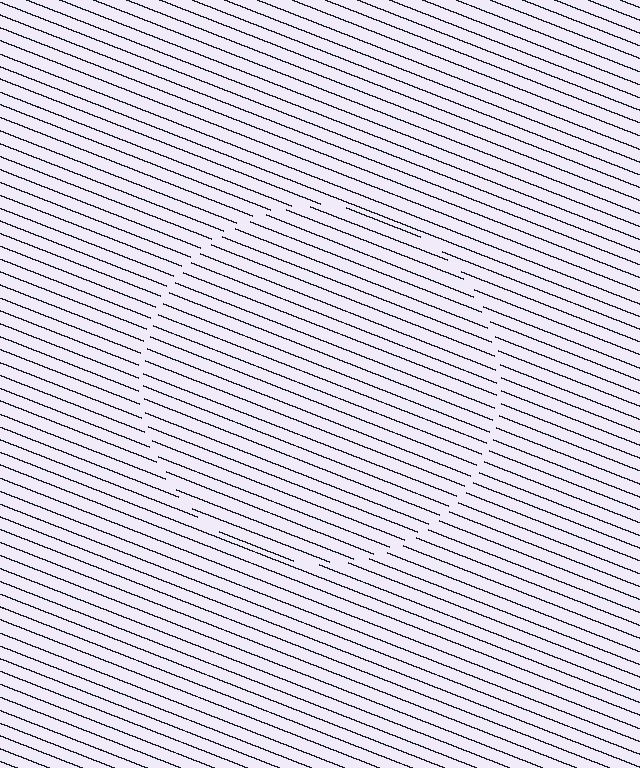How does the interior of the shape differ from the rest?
The interior of the shape contains the same grating, shifted by half a period — the contour is defined by the phase discontinuity where line-ends from the inner and outer gratings abut.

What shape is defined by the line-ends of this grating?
An illusory circle. The interior of the shape contains the same grating, shifted by half a period — the contour is defined by the phase discontinuity where line-ends from the inner and outer gratings abut.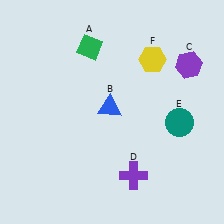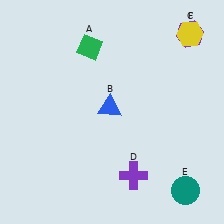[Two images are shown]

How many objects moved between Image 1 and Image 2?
3 objects moved between the two images.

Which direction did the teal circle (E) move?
The teal circle (E) moved down.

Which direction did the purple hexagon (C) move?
The purple hexagon (C) moved up.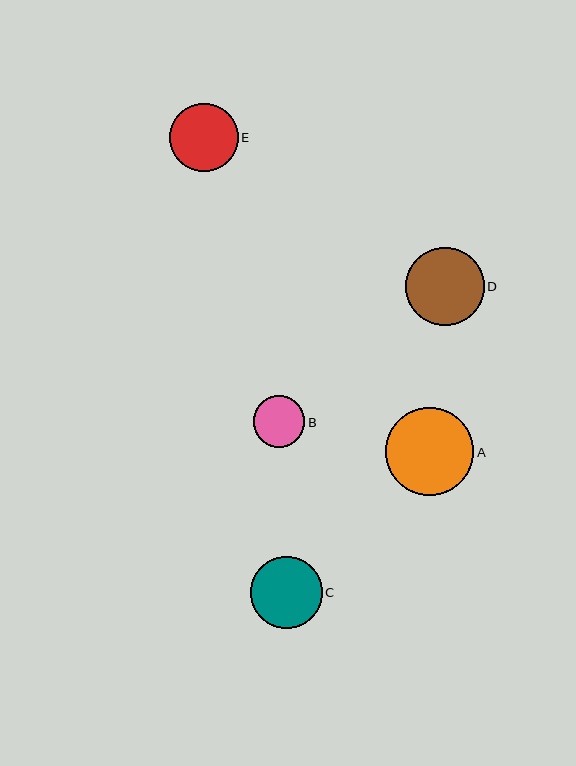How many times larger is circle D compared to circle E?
Circle D is approximately 1.1 times the size of circle E.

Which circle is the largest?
Circle A is the largest with a size of approximately 88 pixels.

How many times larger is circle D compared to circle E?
Circle D is approximately 1.1 times the size of circle E.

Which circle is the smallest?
Circle B is the smallest with a size of approximately 52 pixels.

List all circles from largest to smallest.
From largest to smallest: A, D, C, E, B.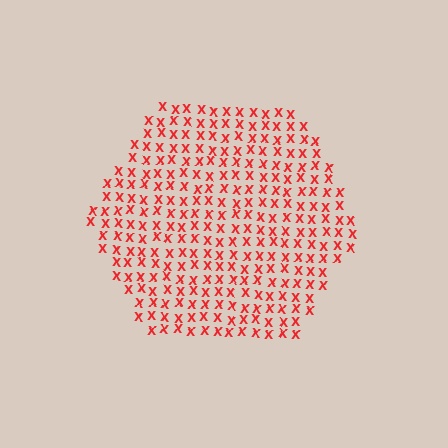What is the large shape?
The large shape is a hexagon.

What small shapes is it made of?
It is made of small letter X's.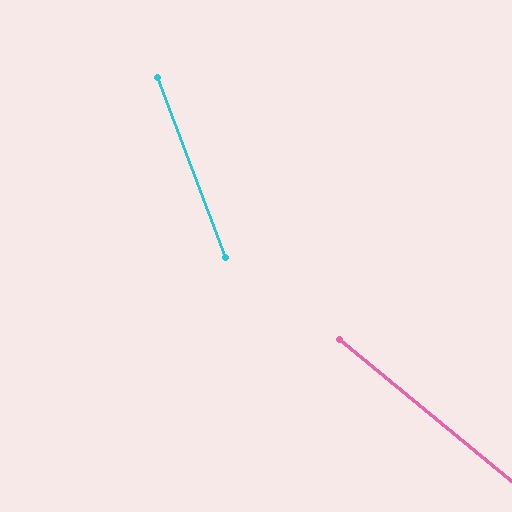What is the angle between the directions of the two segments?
Approximately 30 degrees.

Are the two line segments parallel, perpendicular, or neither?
Neither parallel nor perpendicular — they differ by about 30°.